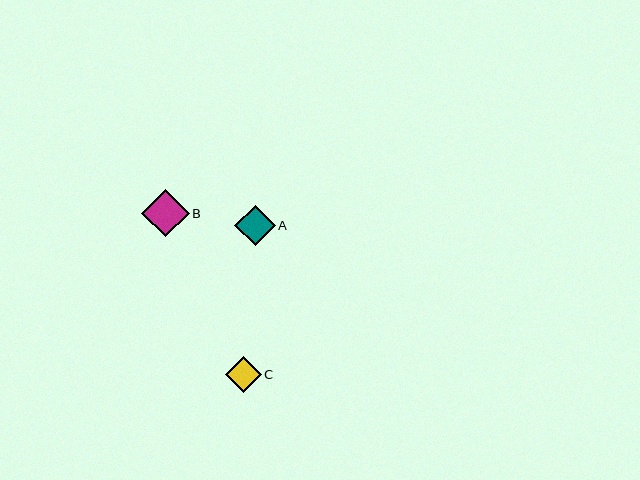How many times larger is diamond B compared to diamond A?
Diamond B is approximately 1.2 times the size of diamond A.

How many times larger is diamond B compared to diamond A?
Diamond B is approximately 1.2 times the size of diamond A.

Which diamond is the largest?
Diamond B is the largest with a size of approximately 48 pixels.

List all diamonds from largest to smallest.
From largest to smallest: B, A, C.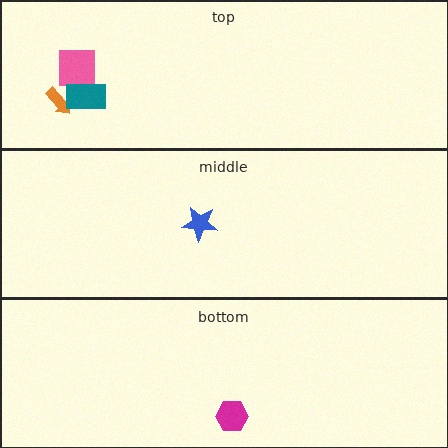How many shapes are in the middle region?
1.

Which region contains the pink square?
The top region.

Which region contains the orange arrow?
The top region.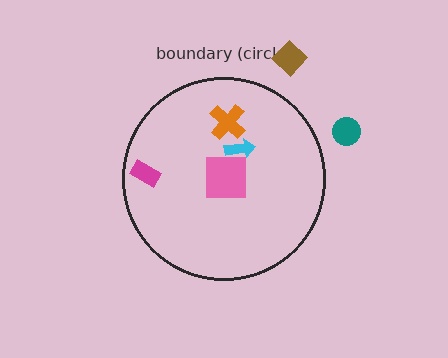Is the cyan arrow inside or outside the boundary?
Inside.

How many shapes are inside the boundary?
4 inside, 2 outside.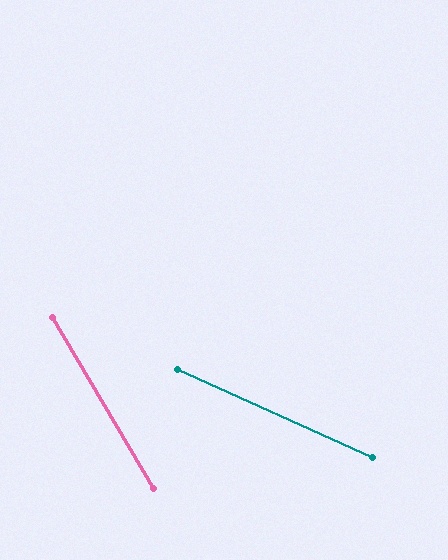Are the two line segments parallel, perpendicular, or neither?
Neither parallel nor perpendicular — they differ by about 35°.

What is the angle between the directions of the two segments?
Approximately 35 degrees.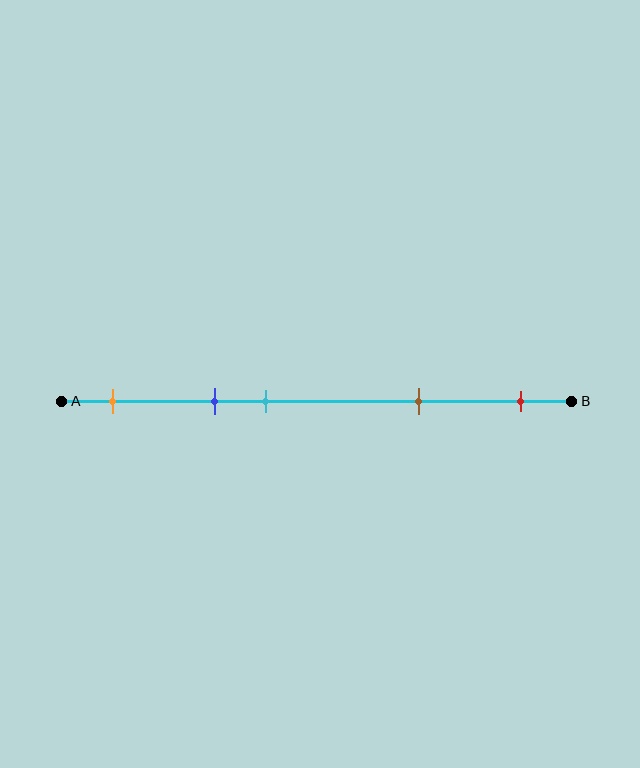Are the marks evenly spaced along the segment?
No, the marks are not evenly spaced.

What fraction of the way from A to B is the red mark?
The red mark is approximately 90% (0.9) of the way from A to B.